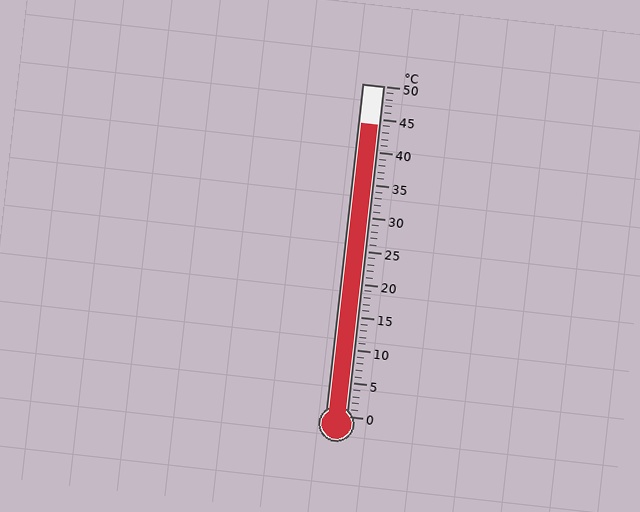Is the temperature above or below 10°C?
The temperature is above 10°C.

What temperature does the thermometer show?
The thermometer shows approximately 44°C.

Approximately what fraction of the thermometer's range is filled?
The thermometer is filled to approximately 90% of its range.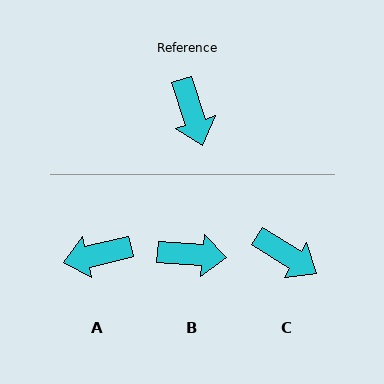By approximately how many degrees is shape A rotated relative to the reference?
Approximately 95 degrees clockwise.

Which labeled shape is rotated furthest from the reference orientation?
A, about 95 degrees away.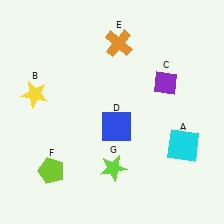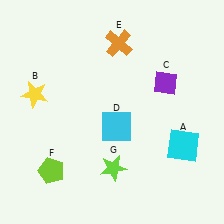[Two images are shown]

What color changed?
The square (D) changed from blue in Image 1 to cyan in Image 2.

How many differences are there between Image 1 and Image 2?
There is 1 difference between the two images.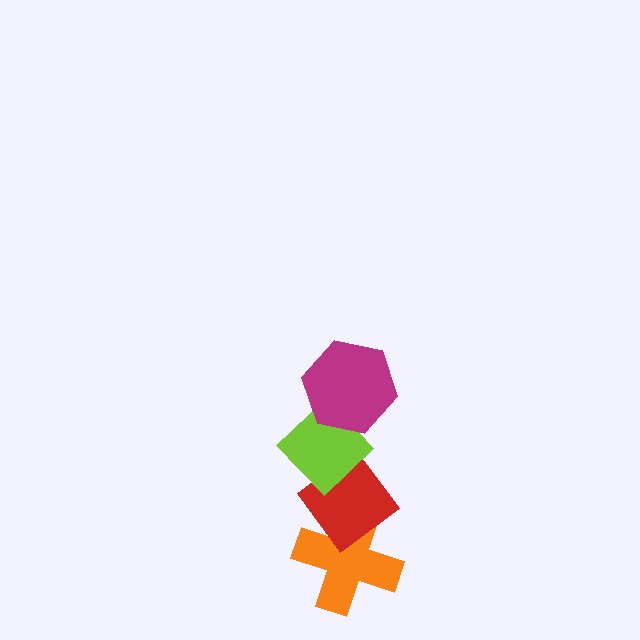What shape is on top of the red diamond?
The lime diamond is on top of the red diamond.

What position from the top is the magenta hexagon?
The magenta hexagon is 1st from the top.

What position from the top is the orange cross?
The orange cross is 4th from the top.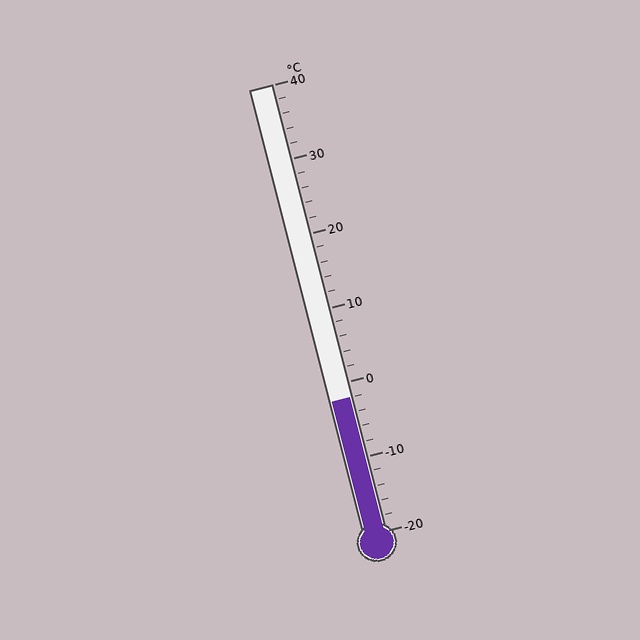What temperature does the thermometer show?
The thermometer shows approximately -2°C.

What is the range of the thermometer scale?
The thermometer scale ranges from -20°C to 40°C.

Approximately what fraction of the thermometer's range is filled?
The thermometer is filled to approximately 30% of its range.